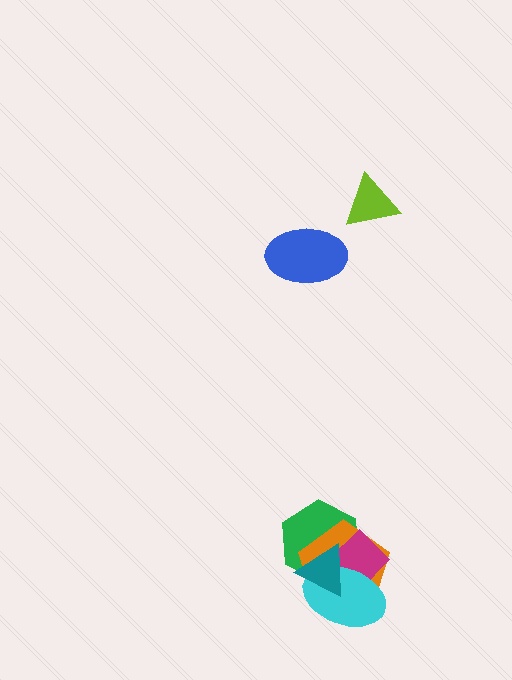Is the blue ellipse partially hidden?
No, no other shape covers it.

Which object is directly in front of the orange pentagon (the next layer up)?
The magenta diamond is directly in front of the orange pentagon.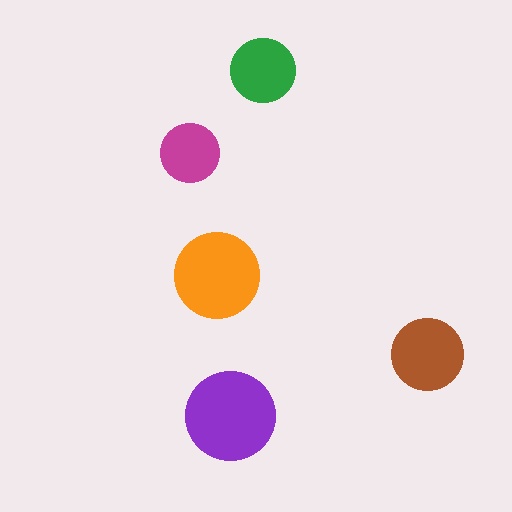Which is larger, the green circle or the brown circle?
The brown one.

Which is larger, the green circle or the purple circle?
The purple one.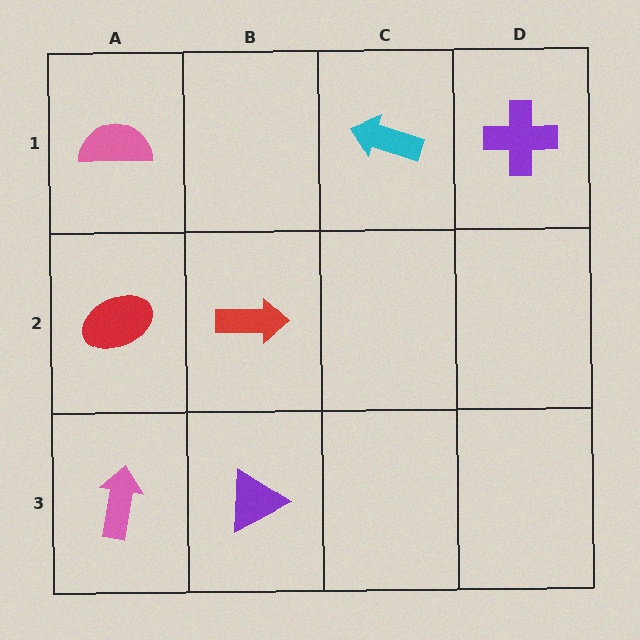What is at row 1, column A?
A pink semicircle.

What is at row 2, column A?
A red ellipse.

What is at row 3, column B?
A purple triangle.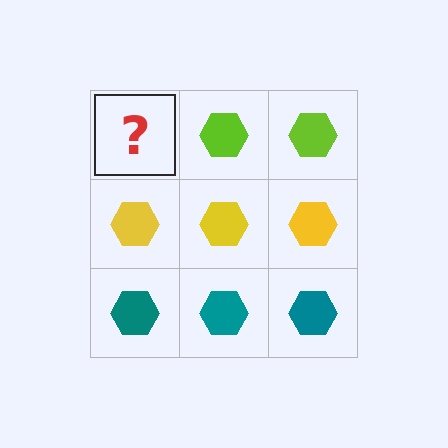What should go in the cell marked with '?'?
The missing cell should contain a lime hexagon.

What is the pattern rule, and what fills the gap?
The rule is that each row has a consistent color. The gap should be filled with a lime hexagon.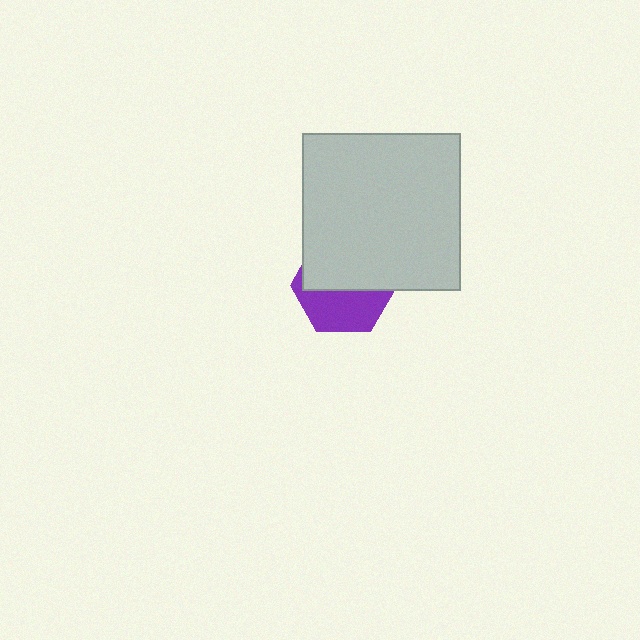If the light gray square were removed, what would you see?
You would see the complete purple hexagon.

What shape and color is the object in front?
The object in front is a light gray square.